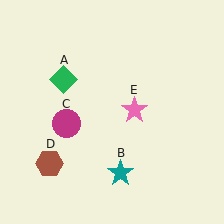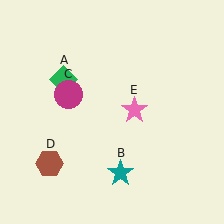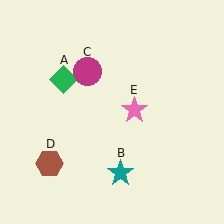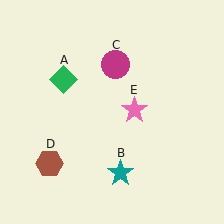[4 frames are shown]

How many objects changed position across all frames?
1 object changed position: magenta circle (object C).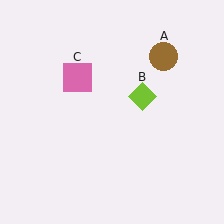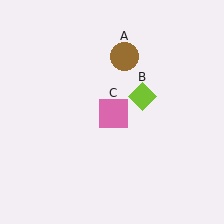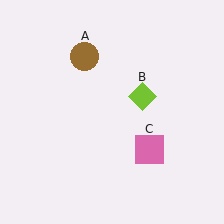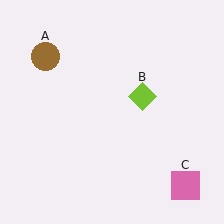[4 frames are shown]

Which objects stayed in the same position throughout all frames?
Lime diamond (object B) remained stationary.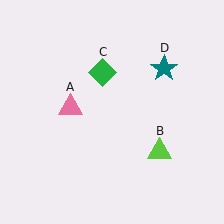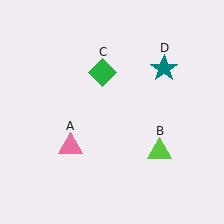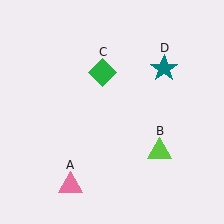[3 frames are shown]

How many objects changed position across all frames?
1 object changed position: pink triangle (object A).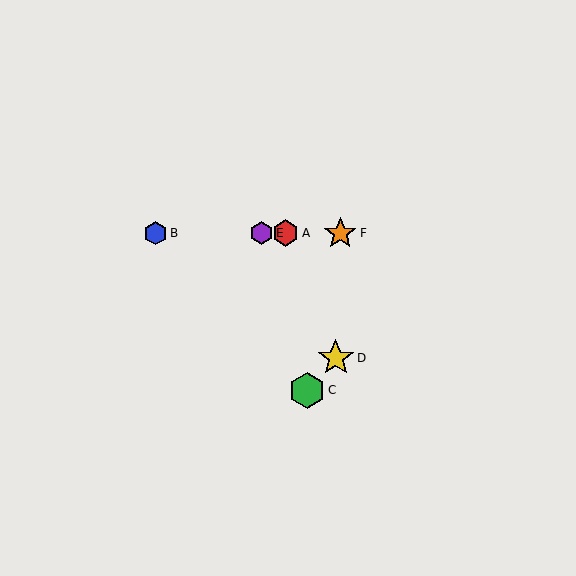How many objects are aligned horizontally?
4 objects (A, B, E, F) are aligned horizontally.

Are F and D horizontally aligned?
No, F is at y≈233 and D is at y≈358.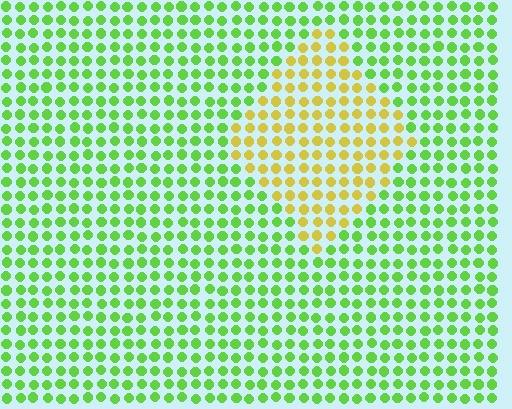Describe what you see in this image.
The image is filled with small lime elements in a uniform arrangement. A diamond-shaped region is visible where the elements are tinted to a slightly different hue, forming a subtle color boundary.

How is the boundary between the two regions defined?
The boundary is defined purely by a slight shift in hue (about 52 degrees). Spacing, size, and orientation are identical on both sides.